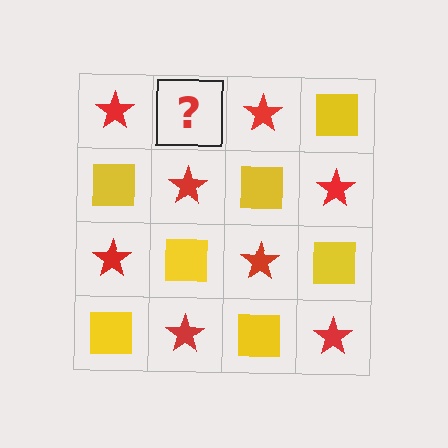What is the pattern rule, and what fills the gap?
The rule is that it alternates red star and yellow square in a checkerboard pattern. The gap should be filled with a yellow square.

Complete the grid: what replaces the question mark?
The question mark should be replaced with a yellow square.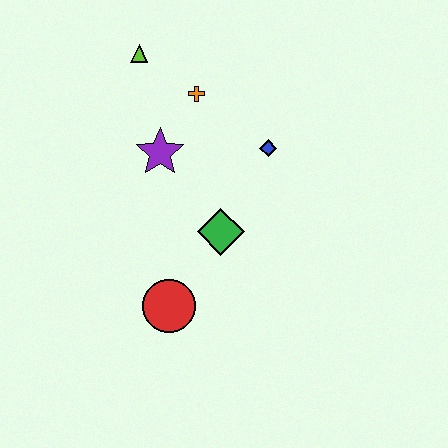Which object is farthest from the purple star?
The red circle is farthest from the purple star.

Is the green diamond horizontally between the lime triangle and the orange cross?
No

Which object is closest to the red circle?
The green diamond is closest to the red circle.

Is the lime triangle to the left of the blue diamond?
Yes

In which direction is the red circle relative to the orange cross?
The red circle is below the orange cross.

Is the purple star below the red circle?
No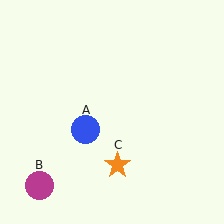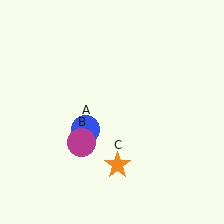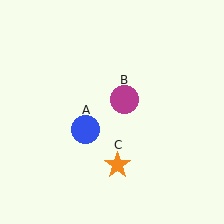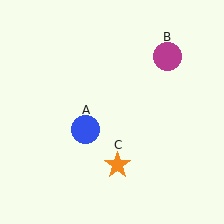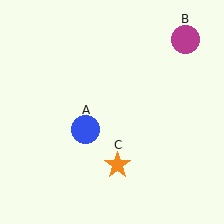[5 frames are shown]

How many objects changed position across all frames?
1 object changed position: magenta circle (object B).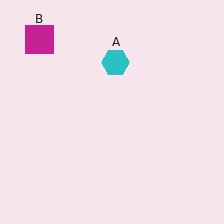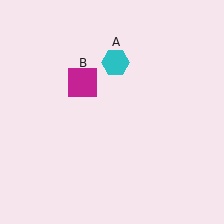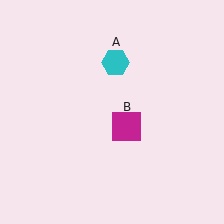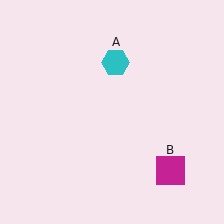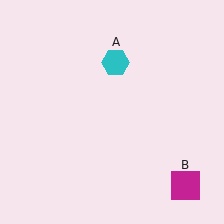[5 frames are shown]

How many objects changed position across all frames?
1 object changed position: magenta square (object B).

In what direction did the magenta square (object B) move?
The magenta square (object B) moved down and to the right.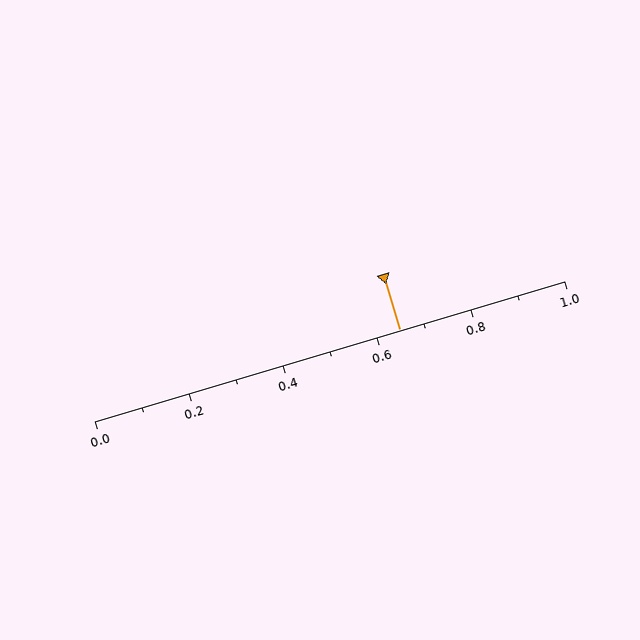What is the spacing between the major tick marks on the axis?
The major ticks are spaced 0.2 apart.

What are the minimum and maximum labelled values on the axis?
The axis runs from 0.0 to 1.0.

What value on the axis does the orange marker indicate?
The marker indicates approximately 0.65.